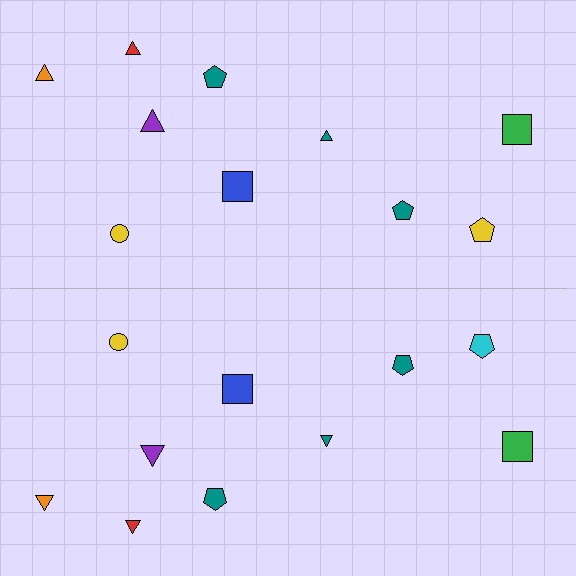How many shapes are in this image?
There are 20 shapes in this image.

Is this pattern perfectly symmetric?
No, the pattern is not perfectly symmetric. The cyan pentagon on the bottom side breaks the symmetry — its mirror counterpart is yellow.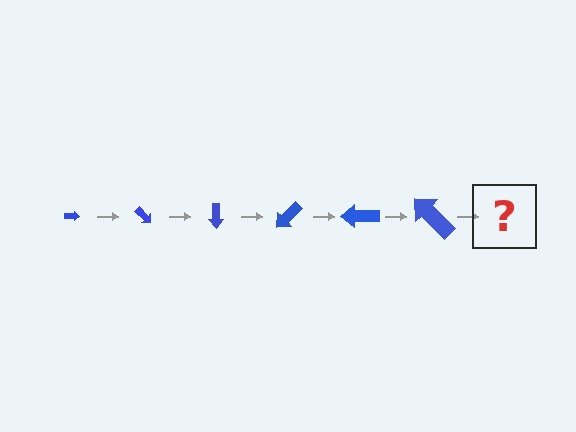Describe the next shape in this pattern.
It should be an arrow, larger than the previous one and rotated 270 degrees from the start.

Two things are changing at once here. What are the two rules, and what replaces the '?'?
The two rules are that the arrow grows larger each step and it rotates 45 degrees each step. The '?' should be an arrow, larger than the previous one and rotated 270 degrees from the start.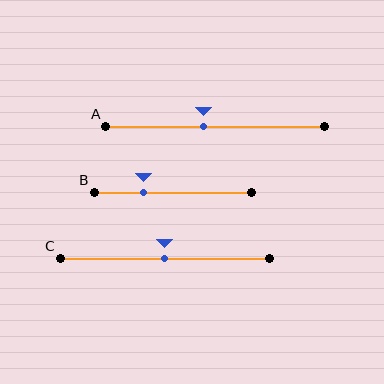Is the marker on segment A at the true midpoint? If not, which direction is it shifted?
No, the marker on segment A is shifted to the left by about 5% of the segment length.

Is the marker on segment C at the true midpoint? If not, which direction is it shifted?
Yes, the marker on segment C is at the true midpoint.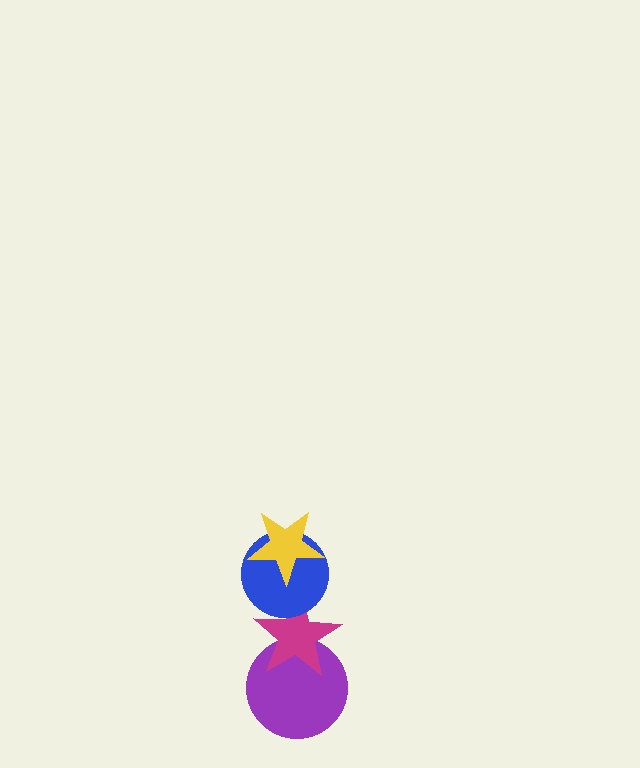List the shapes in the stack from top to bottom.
From top to bottom: the yellow star, the blue circle, the magenta star, the purple circle.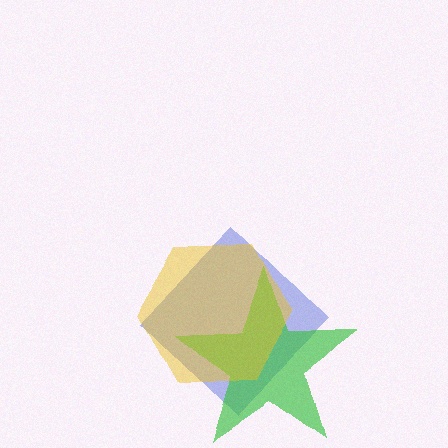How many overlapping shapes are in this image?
There are 3 overlapping shapes in the image.